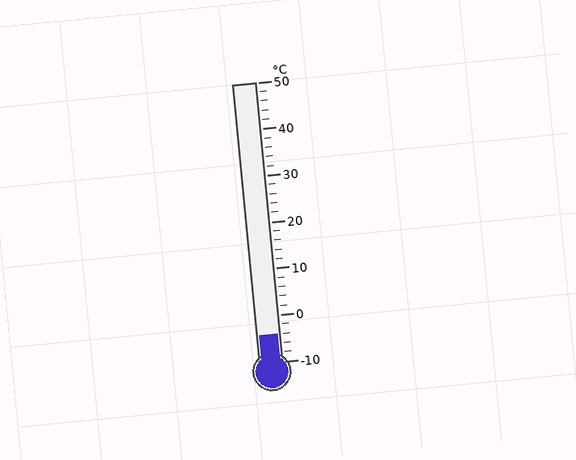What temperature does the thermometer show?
The thermometer shows approximately -4°C.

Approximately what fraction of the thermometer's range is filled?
The thermometer is filled to approximately 10% of its range.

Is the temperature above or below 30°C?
The temperature is below 30°C.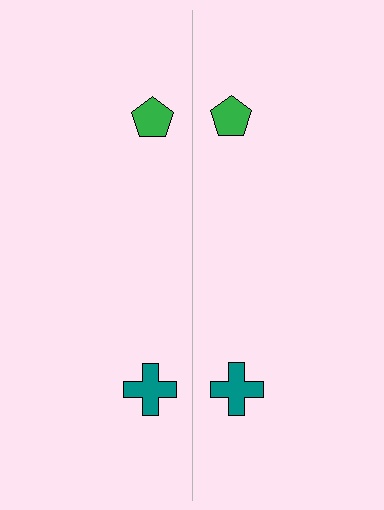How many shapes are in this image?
There are 4 shapes in this image.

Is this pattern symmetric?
Yes, this pattern has bilateral (reflection) symmetry.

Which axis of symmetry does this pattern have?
The pattern has a vertical axis of symmetry running through the center of the image.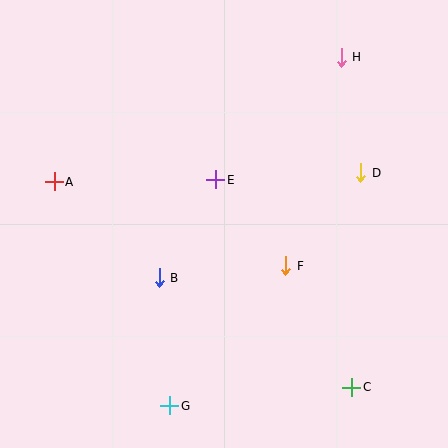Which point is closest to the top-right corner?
Point H is closest to the top-right corner.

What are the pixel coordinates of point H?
Point H is at (341, 57).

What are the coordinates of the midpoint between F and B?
The midpoint between F and B is at (222, 272).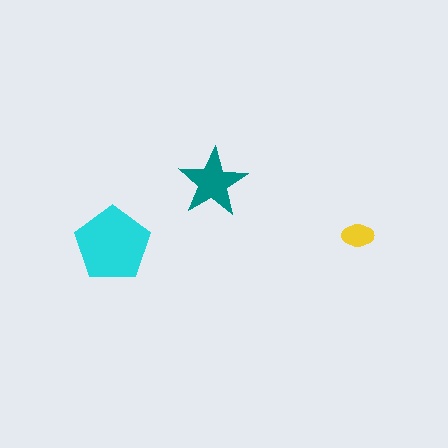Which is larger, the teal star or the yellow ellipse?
The teal star.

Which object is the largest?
The cyan pentagon.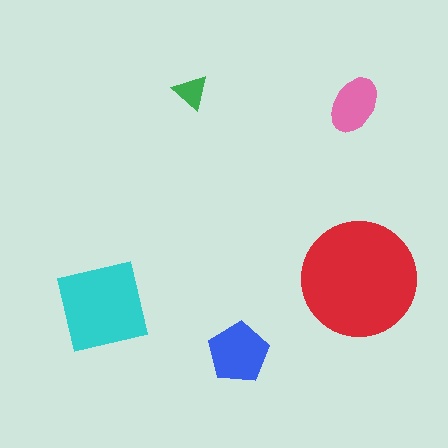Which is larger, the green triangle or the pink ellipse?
The pink ellipse.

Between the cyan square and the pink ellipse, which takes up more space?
The cyan square.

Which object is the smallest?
The green triangle.